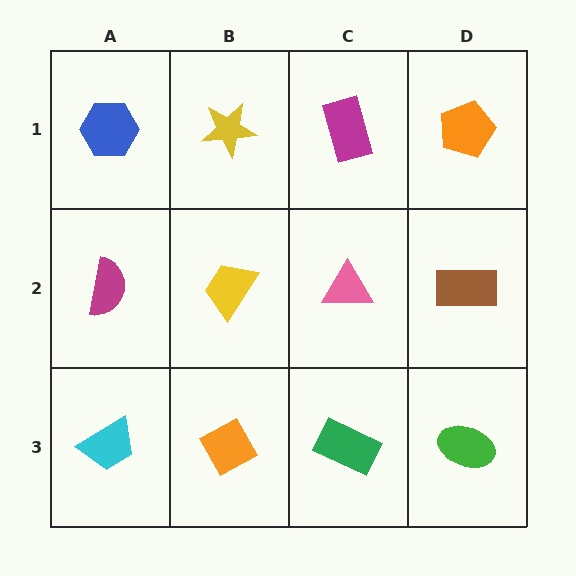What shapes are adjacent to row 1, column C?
A pink triangle (row 2, column C), a yellow star (row 1, column B), an orange pentagon (row 1, column D).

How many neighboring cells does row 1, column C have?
3.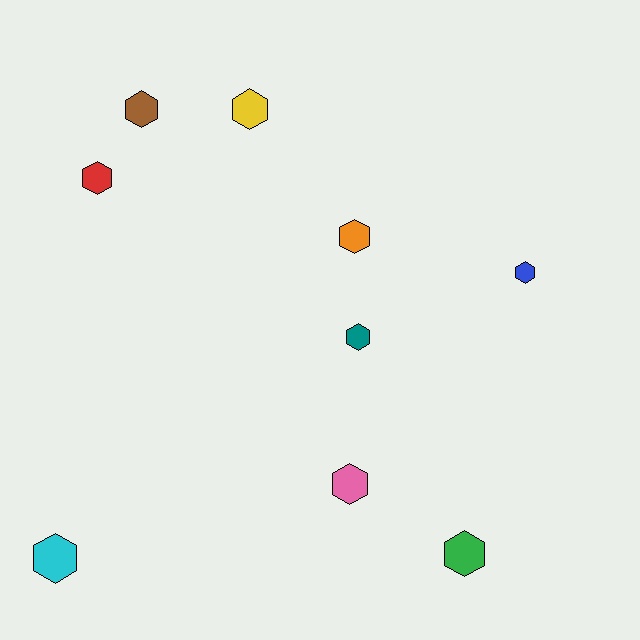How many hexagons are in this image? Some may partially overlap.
There are 9 hexagons.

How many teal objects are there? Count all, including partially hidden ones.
There is 1 teal object.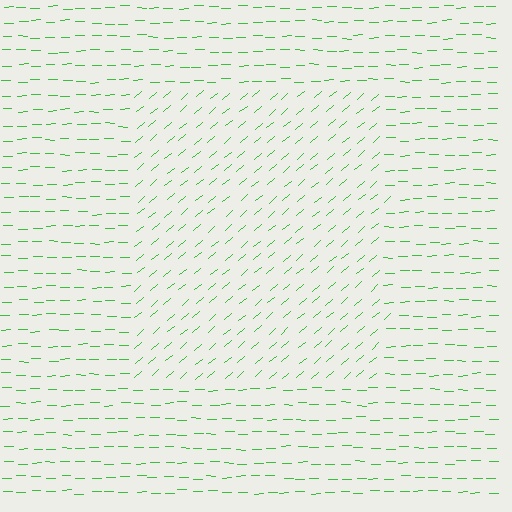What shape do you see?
I see a rectangle.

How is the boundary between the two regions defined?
The boundary is defined purely by a change in line orientation (approximately 40 degrees difference). All lines are the same color and thickness.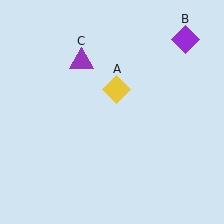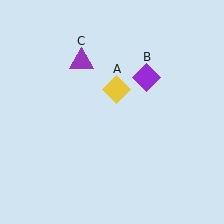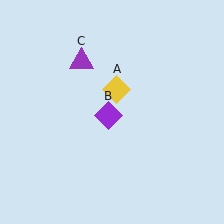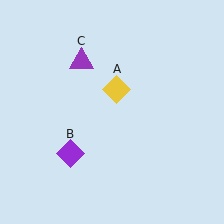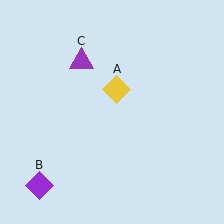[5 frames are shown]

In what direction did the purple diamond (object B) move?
The purple diamond (object B) moved down and to the left.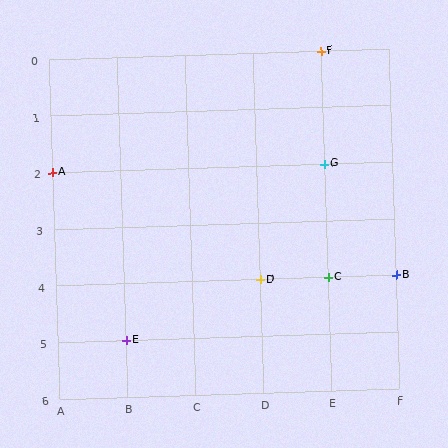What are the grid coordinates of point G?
Point G is at grid coordinates (E, 2).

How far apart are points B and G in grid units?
Points B and G are 1 column and 2 rows apart (about 2.2 grid units diagonally).